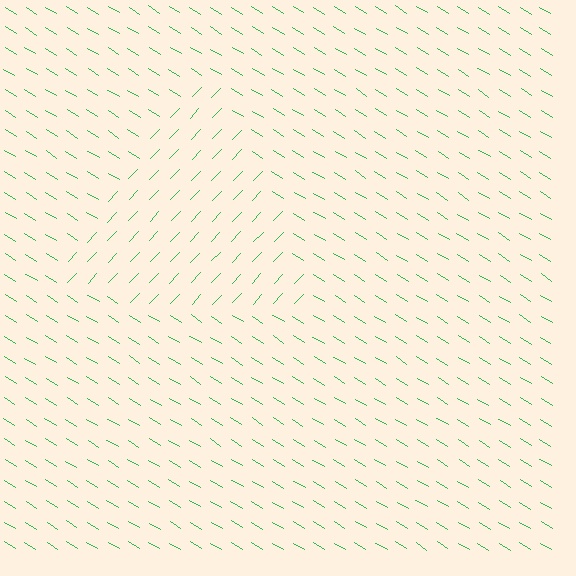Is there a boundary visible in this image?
Yes, there is a texture boundary formed by a change in line orientation.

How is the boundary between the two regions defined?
The boundary is defined purely by a change in line orientation (approximately 79 degrees difference). All lines are the same color and thickness.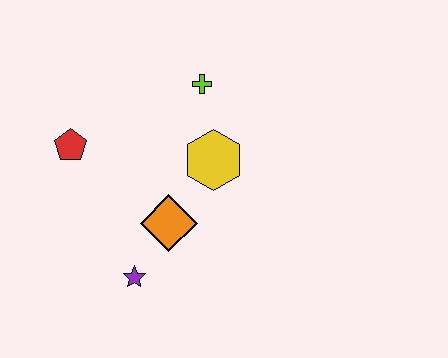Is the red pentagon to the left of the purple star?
Yes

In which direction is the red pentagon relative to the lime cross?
The red pentagon is to the left of the lime cross.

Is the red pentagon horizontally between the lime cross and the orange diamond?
No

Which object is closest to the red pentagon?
The orange diamond is closest to the red pentagon.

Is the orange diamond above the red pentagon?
No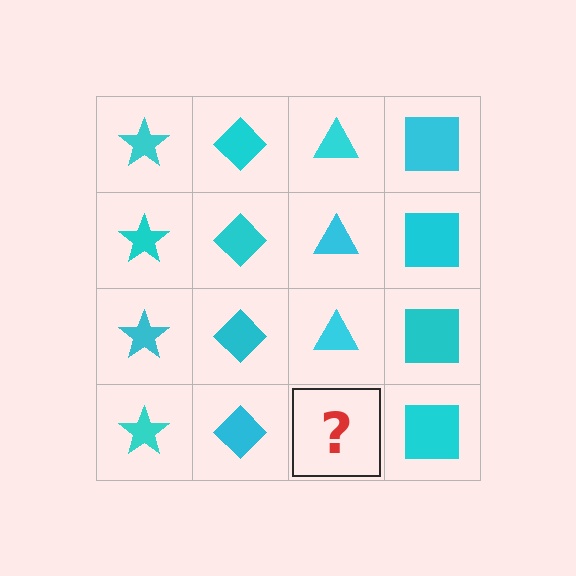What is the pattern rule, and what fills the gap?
The rule is that each column has a consistent shape. The gap should be filled with a cyan triangle.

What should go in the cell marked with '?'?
The missing cell should contain a cyan triangle.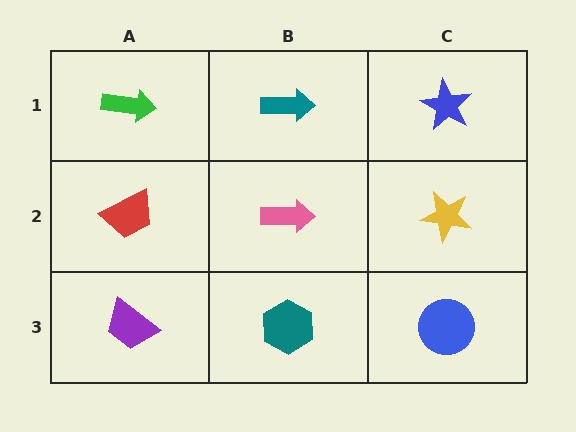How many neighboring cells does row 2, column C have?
3.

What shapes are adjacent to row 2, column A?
A green arrow (row 1, column A), a purple trapezoid (row 3, column A), a pink arrow (row 2, column B).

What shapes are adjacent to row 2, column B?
A teal arrow (row 1, column B), a teal hexagon (row 3, column B), a red trapezoid (row 2, column A), a yellow star (row 2, column C).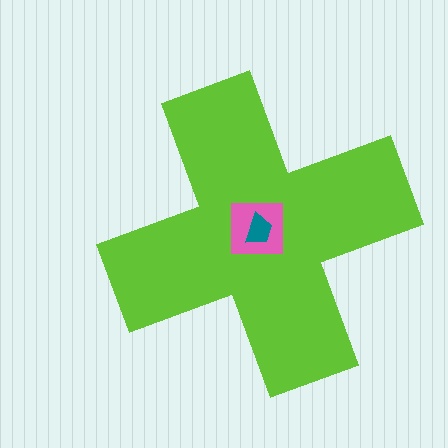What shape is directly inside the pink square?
The teal trapezoid.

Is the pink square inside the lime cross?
Yes.